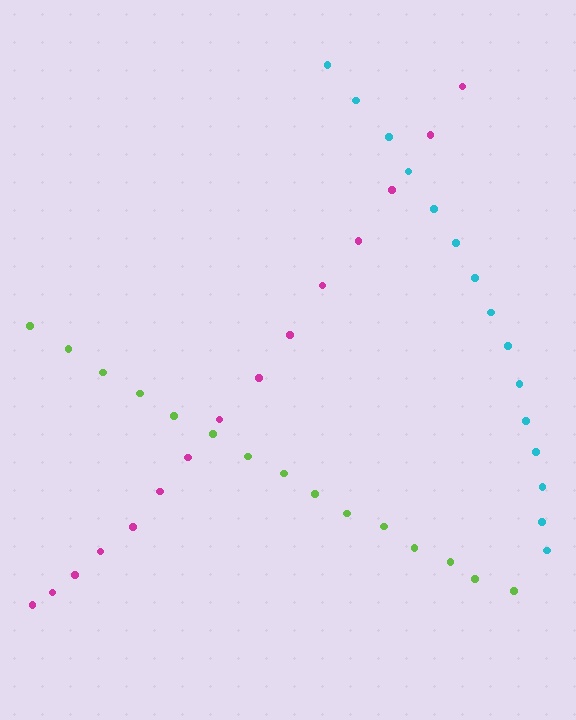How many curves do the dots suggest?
There are 3 distinct paths.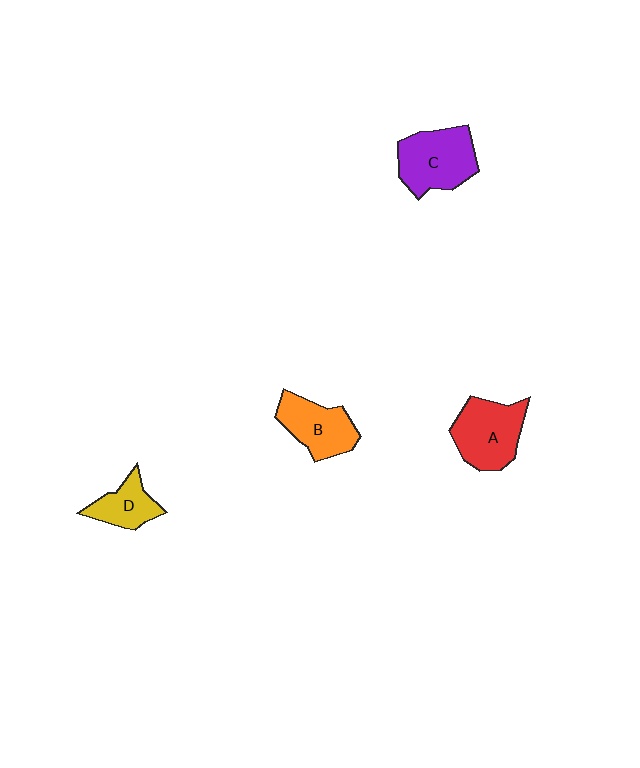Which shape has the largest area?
Shape C (purple).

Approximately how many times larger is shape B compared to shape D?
Approximately 1.4 times.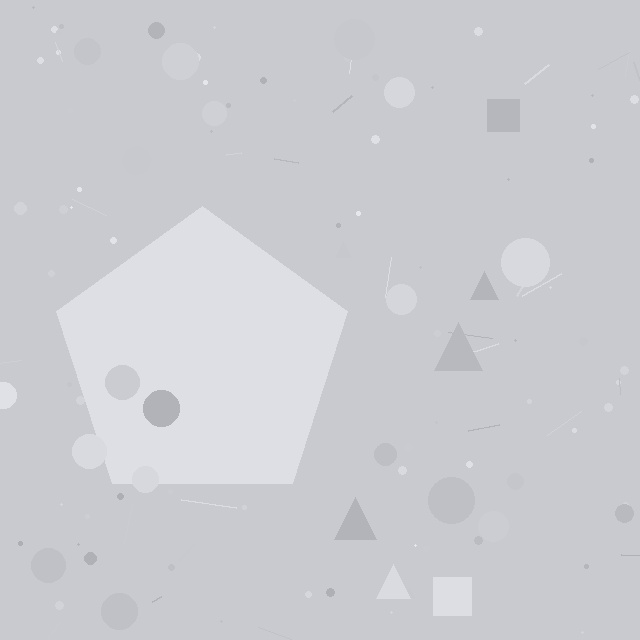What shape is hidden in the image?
A pentagon is hidden in the image.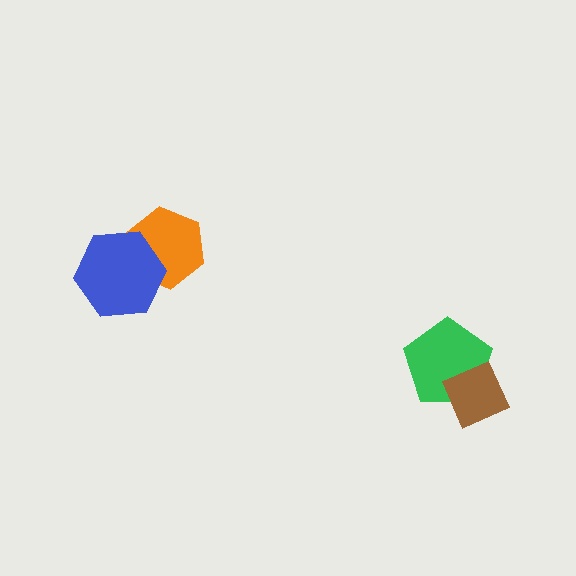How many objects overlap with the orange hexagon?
1 object overlaps with the orange hexagon.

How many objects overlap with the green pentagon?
1 object overlaps with the green pentagon.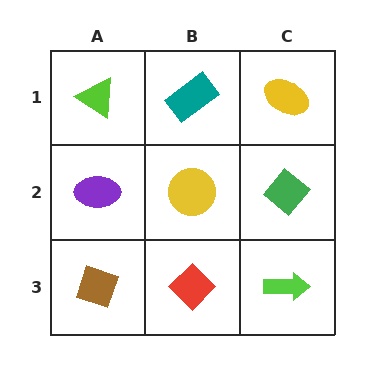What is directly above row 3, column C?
A green diamond.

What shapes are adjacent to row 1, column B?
A yellow circle (row 2, column B), a lime triangle (row 1, column A), a yellow ellipse (row 1, column C).